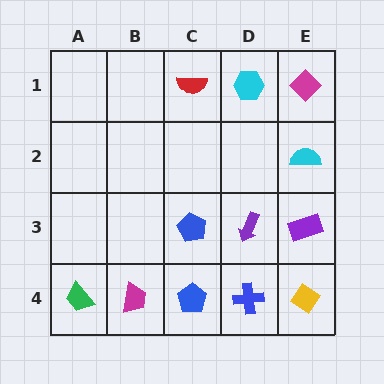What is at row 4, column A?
A green trapezoid.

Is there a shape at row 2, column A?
No, that cell is empty.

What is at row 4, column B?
A magenta trapezoid.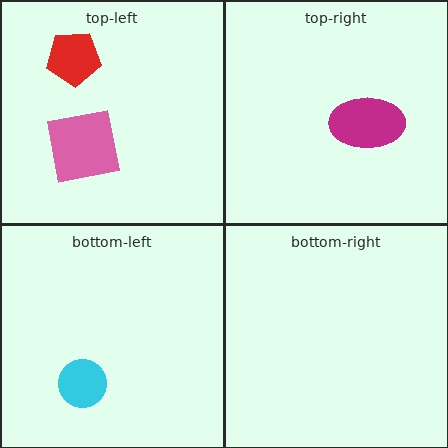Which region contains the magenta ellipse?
The top-right region.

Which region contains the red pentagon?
The top-left region.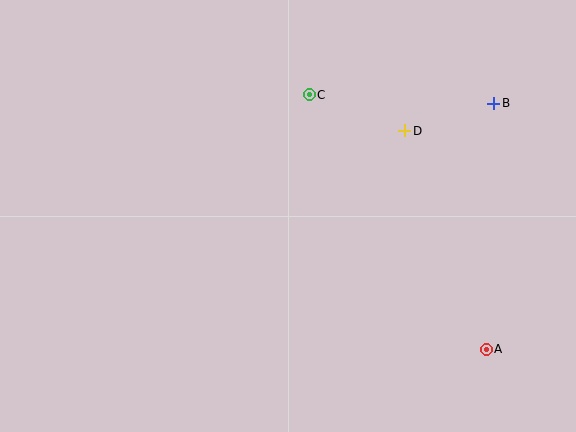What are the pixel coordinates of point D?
Point D is at (405, 131).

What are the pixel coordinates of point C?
Point C is at (309, 95).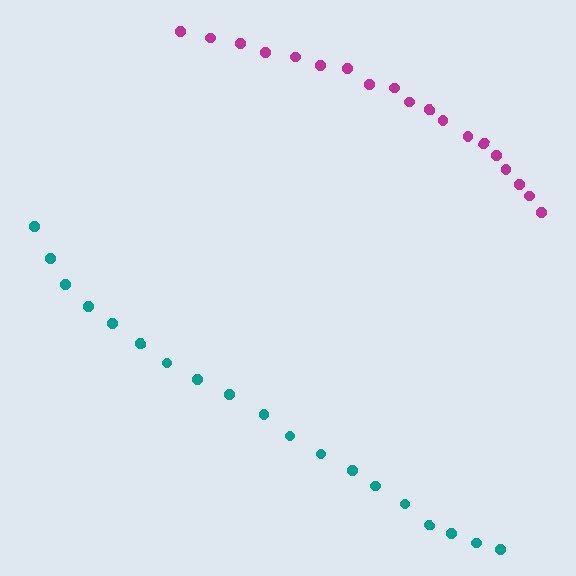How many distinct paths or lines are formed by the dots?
There are 2 distinct paths.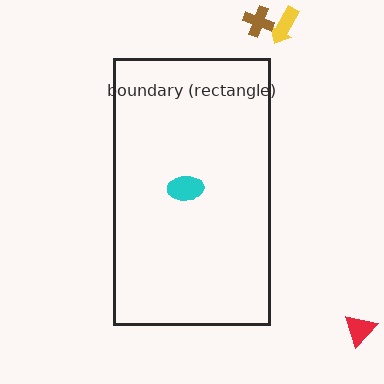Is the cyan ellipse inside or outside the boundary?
Inside.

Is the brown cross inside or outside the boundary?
Outside.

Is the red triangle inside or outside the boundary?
Outside.